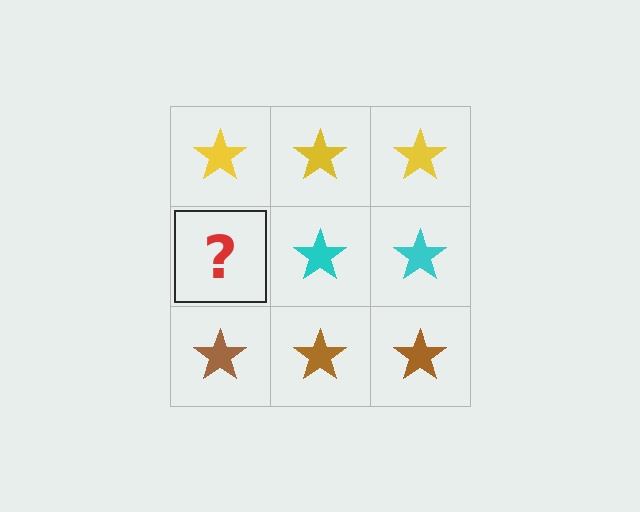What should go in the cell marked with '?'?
The missing cell should contain a cyan star.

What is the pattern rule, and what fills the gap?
The rule is that each row has a consistent color. The gap should be filled with a cyan star.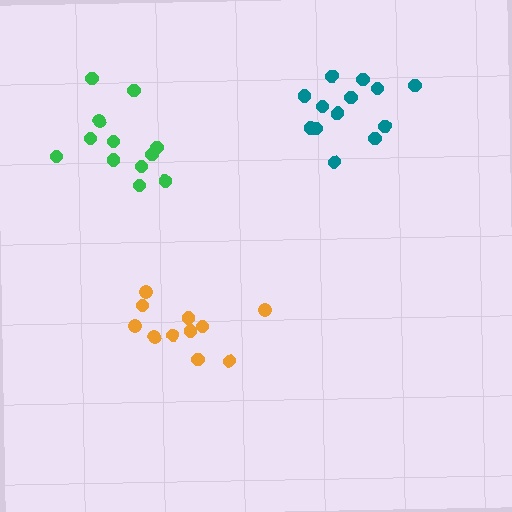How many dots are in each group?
Group 1: 11 dots, Group 2: 12 dots, Group 3: 13 dots (36 total).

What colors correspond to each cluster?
The clusters are colored: orange, green, teal.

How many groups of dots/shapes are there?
There are 3 groups.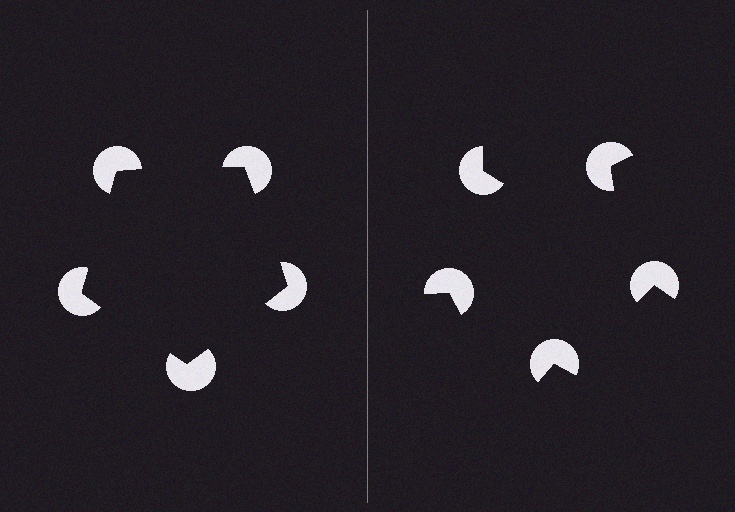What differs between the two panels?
The pac-man discs are positioned identically on both sides; only the wedge orientations differ. On the left they align to a pentagon; on the right they are misaligned.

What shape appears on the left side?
An illusory pentagon.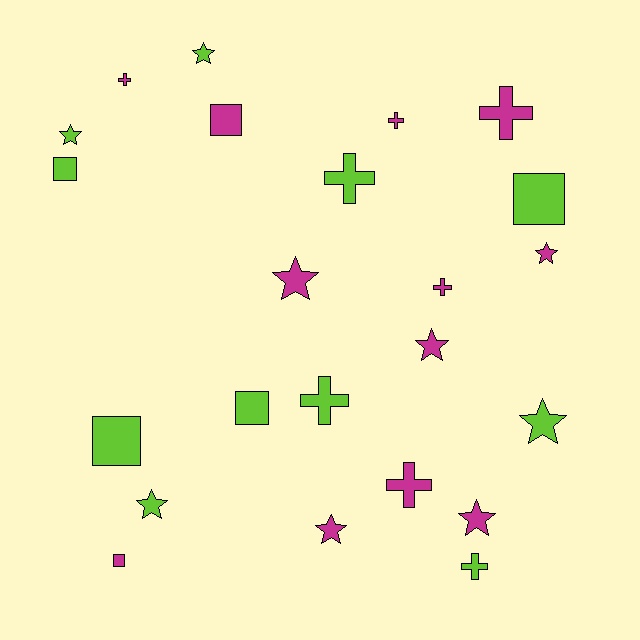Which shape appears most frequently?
Star, with 9 objects.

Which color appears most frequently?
Magenta, with 12 objects.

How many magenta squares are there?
There are 2 magenta squares.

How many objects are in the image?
There are 23 objects.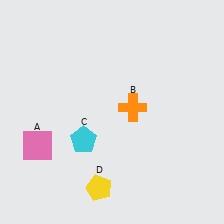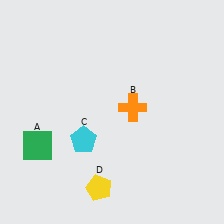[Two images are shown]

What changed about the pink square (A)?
In Image 1, A is pink. In Image 2, it changed to green.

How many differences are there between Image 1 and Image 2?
There is 1 difference between the two images.